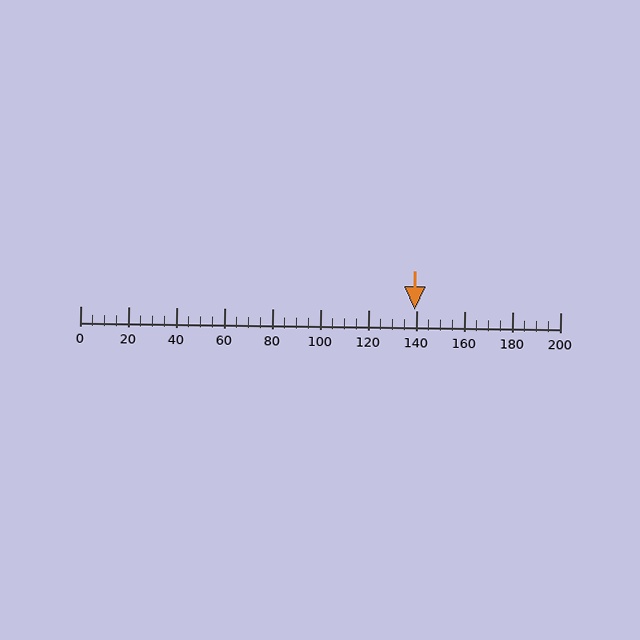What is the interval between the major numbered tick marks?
The major tick marks are spaced 20 units apart.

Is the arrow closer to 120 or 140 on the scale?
The arrow is closer to 140.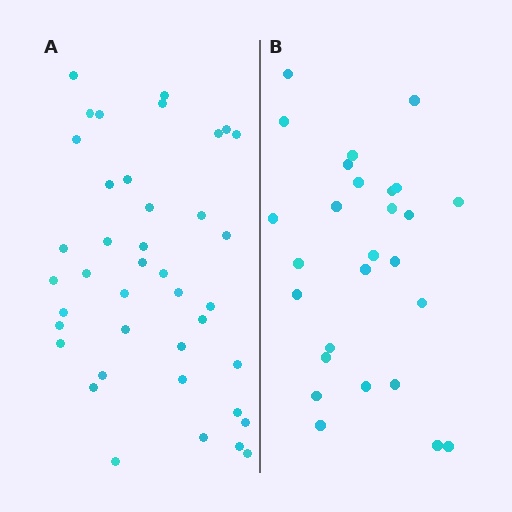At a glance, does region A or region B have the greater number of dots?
Region A (the left region) has more dots.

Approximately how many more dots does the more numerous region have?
Region A has approximately 15 more dots than region B.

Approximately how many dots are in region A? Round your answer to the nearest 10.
About 40 dots.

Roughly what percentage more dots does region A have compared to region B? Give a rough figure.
About 50% more.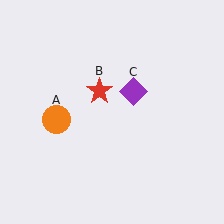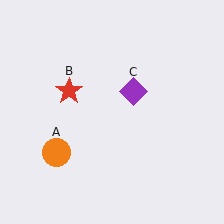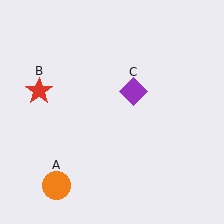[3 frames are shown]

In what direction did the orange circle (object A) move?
The orange circle (object A) moved down.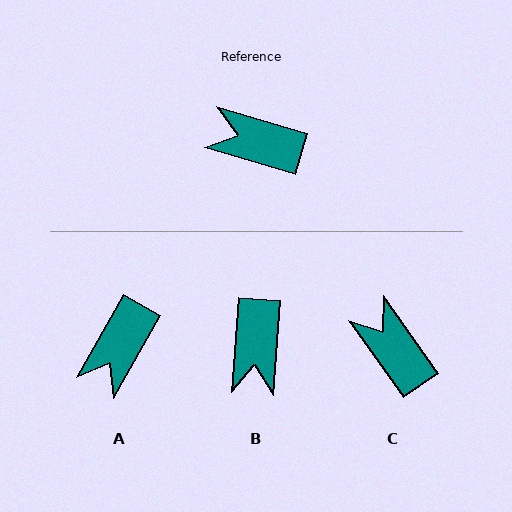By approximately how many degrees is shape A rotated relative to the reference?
Approximately 77 degrees counter-clockwise.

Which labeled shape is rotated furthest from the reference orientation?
B, about 102 degrees away.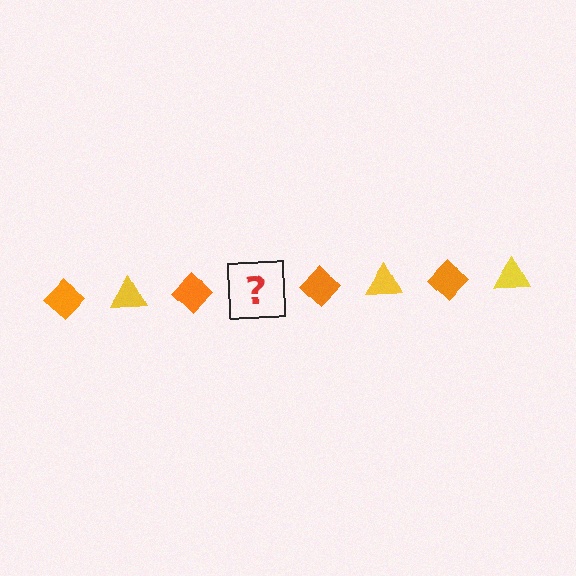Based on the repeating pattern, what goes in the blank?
The blank should be a yellow triangle.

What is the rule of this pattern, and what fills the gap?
The rule is that the pattern alternates between orange diamond and yellow triangle. The gap should be filled with a yellow triangle.